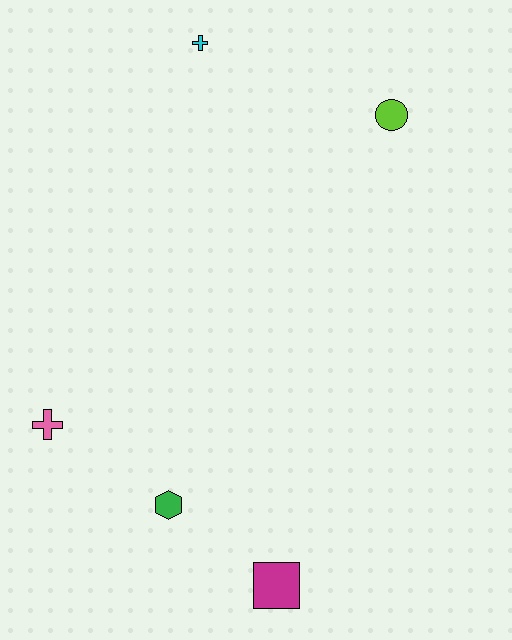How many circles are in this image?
There is 1 circle.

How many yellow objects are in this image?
There are no yellow objects.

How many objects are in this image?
There are 5 objects.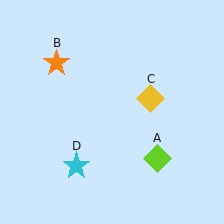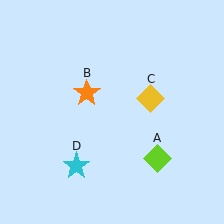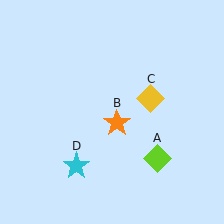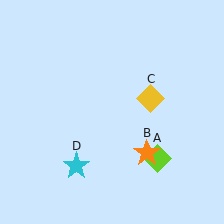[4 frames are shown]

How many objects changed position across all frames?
1 object changed position: orange star (object B).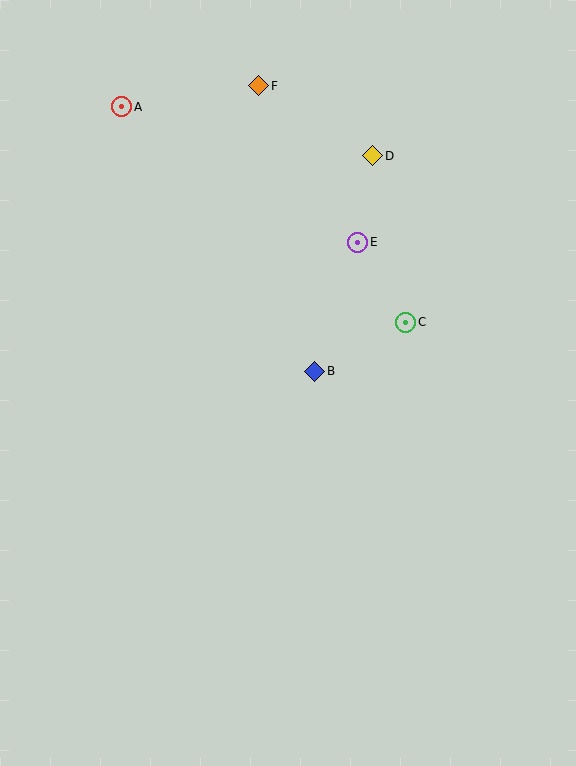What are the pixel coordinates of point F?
Point F is at (259, 86).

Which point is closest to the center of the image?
Point B at (315, 371) is closest to the center.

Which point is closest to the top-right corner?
Point D is closest to the top-right corner.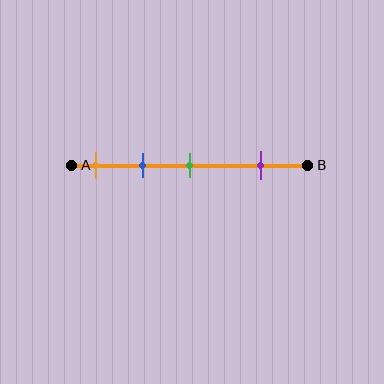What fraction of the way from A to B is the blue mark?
The blue mark is approximately 30% (0.3) of the way from A to B.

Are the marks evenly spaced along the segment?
No, the marks are not evenly spaced.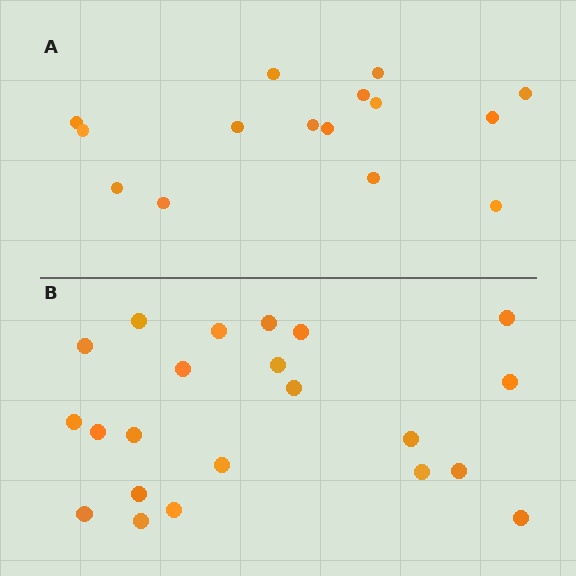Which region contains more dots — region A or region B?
Region B (the bottom region) has more dots.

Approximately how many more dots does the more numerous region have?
Region B has roughly 8 or so more dots than region A.